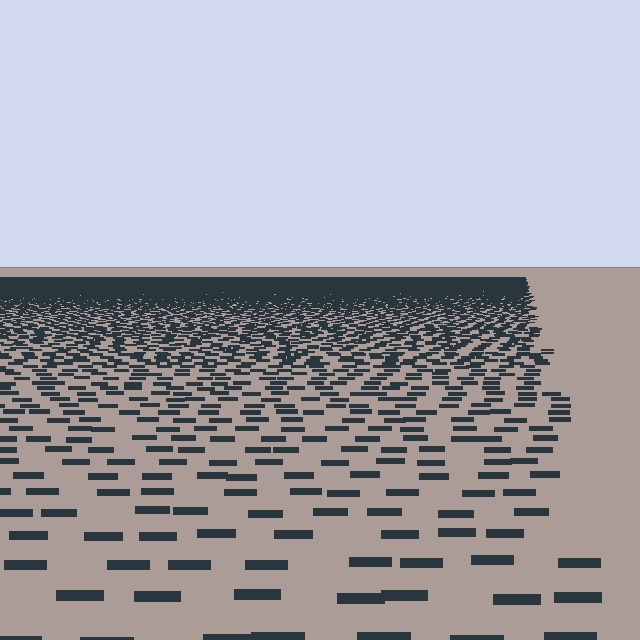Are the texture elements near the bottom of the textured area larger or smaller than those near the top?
Larger. Near the bottom, elements are closer to the viewer and appear at a bigger on-screen size.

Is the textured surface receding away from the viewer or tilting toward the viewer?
The surface is receding away from the viewer. Texture elements get smaller and denser toward the top.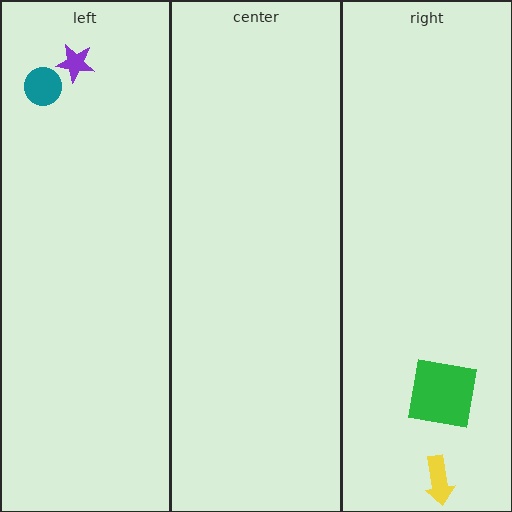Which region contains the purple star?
The left region.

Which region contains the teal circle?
The left region.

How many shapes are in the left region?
2.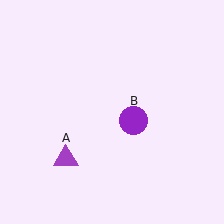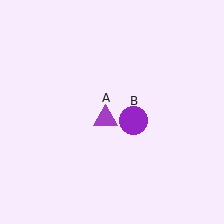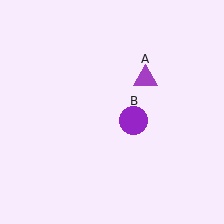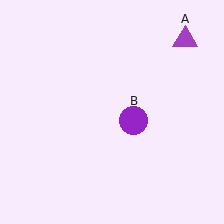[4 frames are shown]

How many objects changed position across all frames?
1 object changed position: purple triangle (object A).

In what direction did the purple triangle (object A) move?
The purple triangle (object A) moved up and to the right.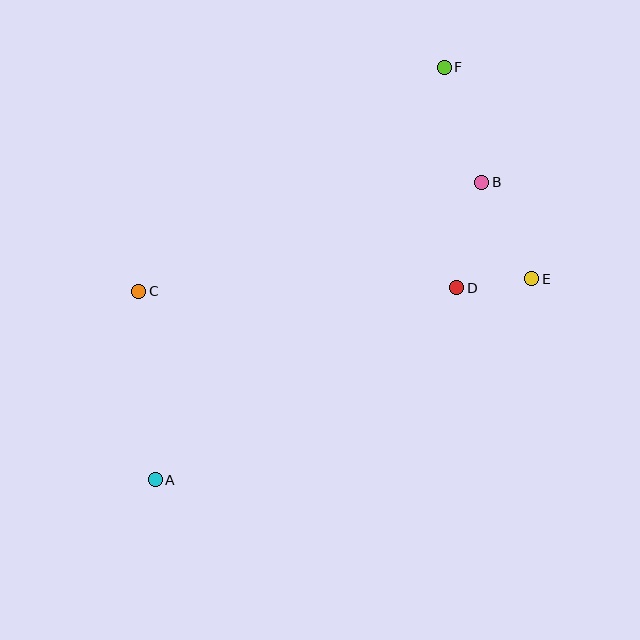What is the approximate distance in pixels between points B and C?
The distance between B and C is approximately 360 pixels.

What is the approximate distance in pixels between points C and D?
The distance between C and D is approximately 318 pixels.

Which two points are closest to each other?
Points D and E are closest to each other.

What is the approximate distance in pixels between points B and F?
The distance between B and F is approximately 121 pixels.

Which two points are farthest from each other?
Points A and F are farthest from each other.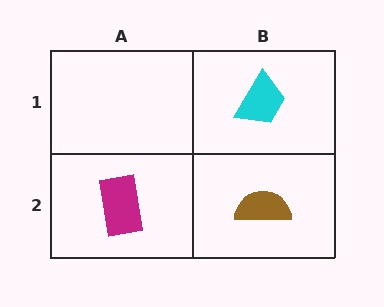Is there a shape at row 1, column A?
No, that cell is empty.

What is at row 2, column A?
A magenta rectangle.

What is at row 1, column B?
A cyan trapezoid.